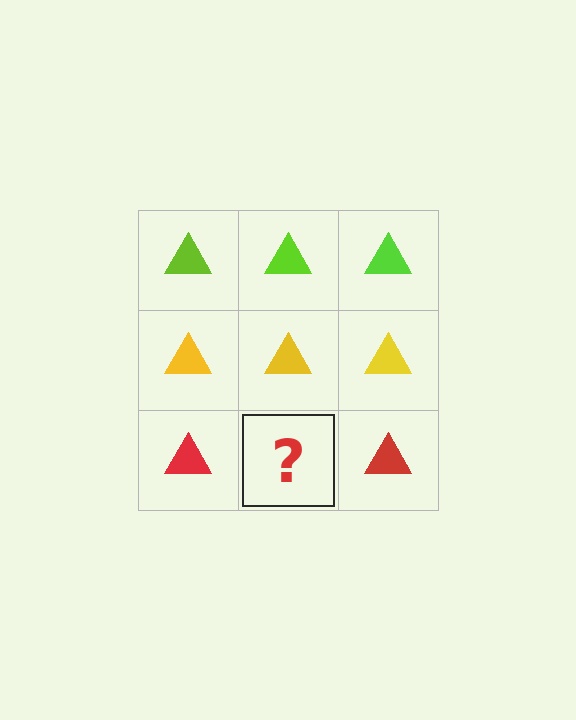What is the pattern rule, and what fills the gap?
The rule is that each row has a consistent color. The gap should be filled with a red triangle.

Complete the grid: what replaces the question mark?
The question mark should be replaced with a red triangle.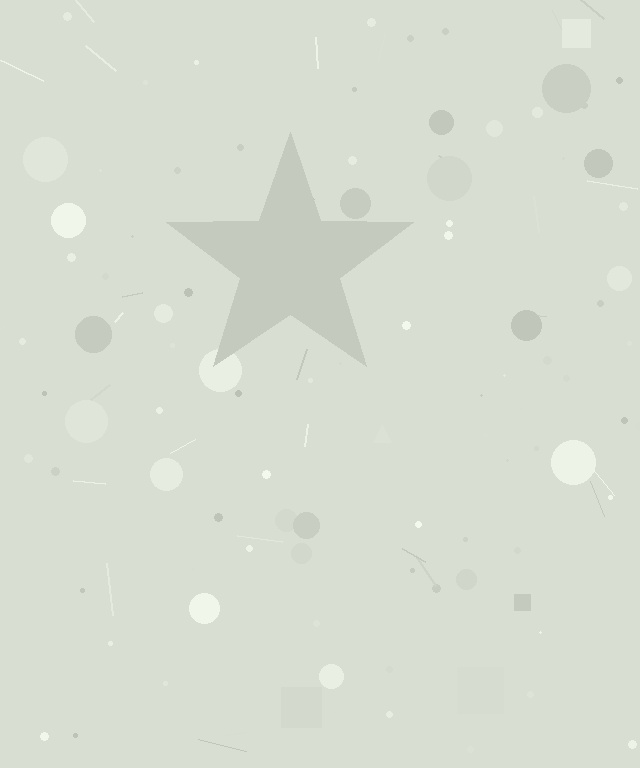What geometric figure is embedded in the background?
A star is embedded in the background.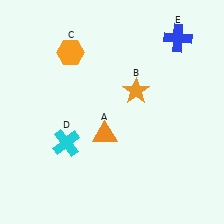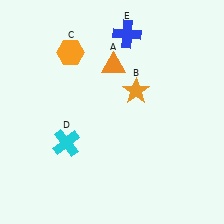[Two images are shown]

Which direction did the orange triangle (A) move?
The orange triangle (A) moved up.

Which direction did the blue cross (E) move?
The blue cross (E) moved left.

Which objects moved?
The objects that moved are: the orange triangle (A), the blue cross (E).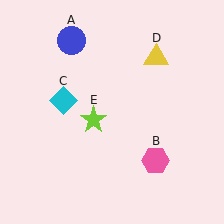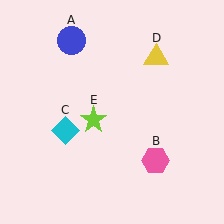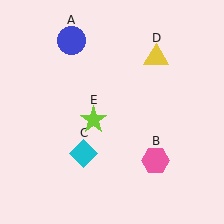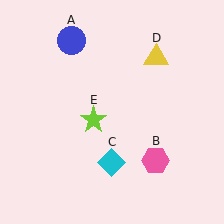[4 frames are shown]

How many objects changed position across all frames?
1 object changed position: cyan diamond (object C).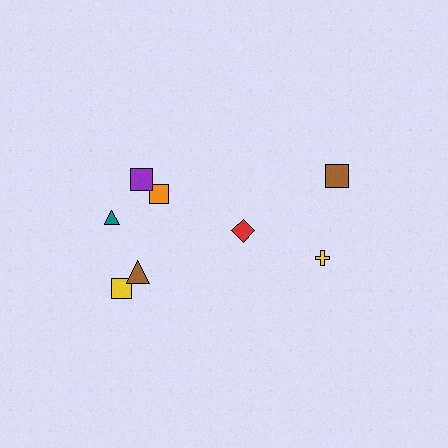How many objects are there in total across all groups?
There are 8 objects.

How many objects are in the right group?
There are 3 objects.